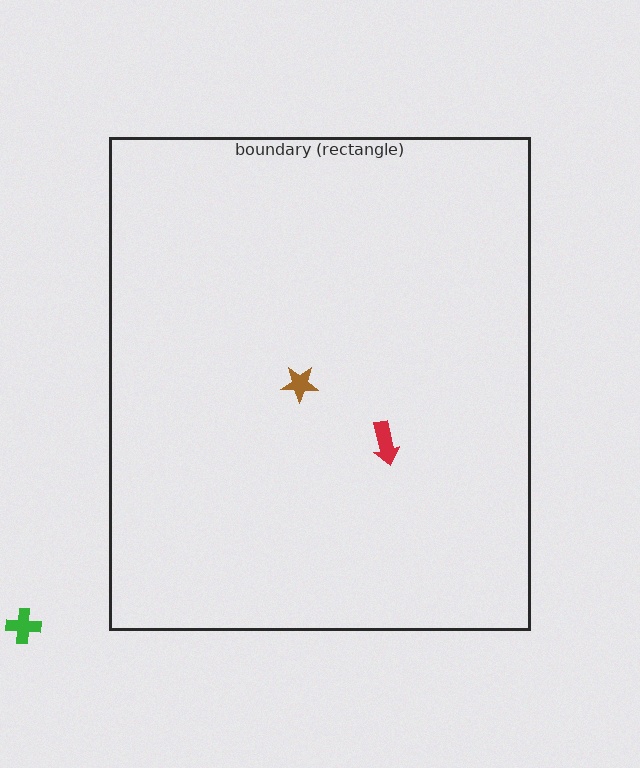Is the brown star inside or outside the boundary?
Inside.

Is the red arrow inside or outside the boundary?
Inside.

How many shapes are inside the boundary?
2 inside, 1 outside.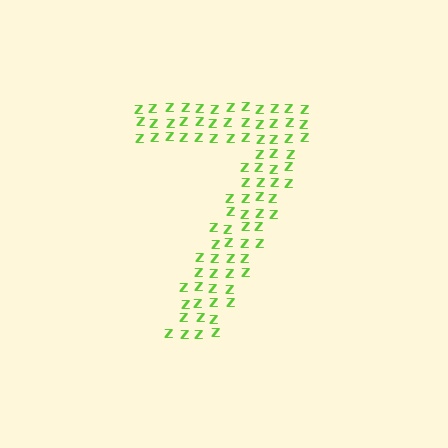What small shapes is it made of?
It is made of small letter Z's.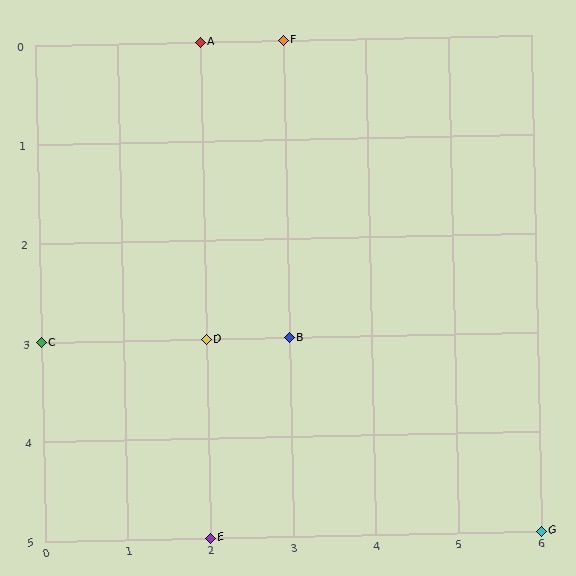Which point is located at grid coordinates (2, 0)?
Point A is at (2, 0).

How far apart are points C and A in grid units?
Points C and A are 2 columns and 3 rows apart (about 3.6 grid units diagonally).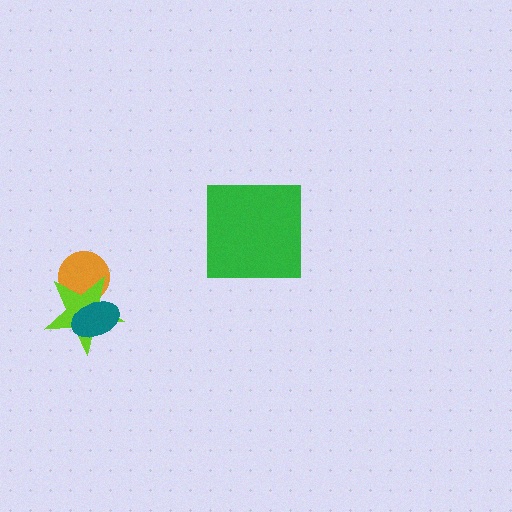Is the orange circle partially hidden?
Yes, it is partially covered by another shape.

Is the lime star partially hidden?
Yes, it is partially covered by another shape.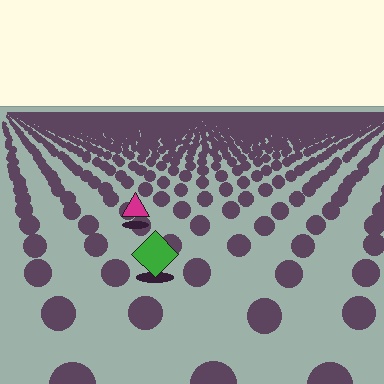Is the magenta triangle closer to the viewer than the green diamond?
No. The green diamond is closer — you can tell from the texture gradient: the ground texture is coarser near it.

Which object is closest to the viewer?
The green diamond is closest. The texture marks near it are larger and more spread out.